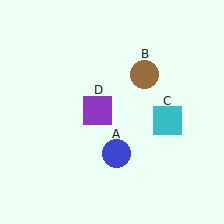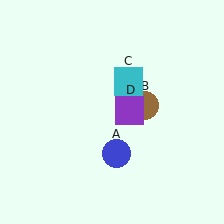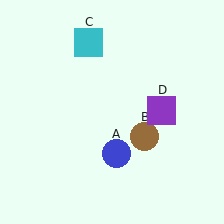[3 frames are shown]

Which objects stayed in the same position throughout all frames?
Blue circle (object A) remained stationary.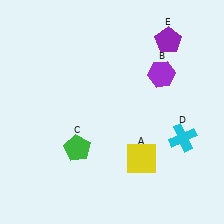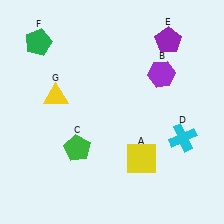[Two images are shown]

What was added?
A green pentagon (F), a yellow triangle (G) were added in Image 2.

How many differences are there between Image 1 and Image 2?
There are 2 differences between the two images.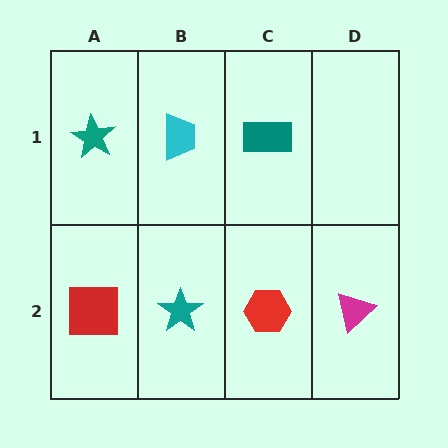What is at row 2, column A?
A red square.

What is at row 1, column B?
A cyan trapezoid.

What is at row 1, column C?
A teal rectangle.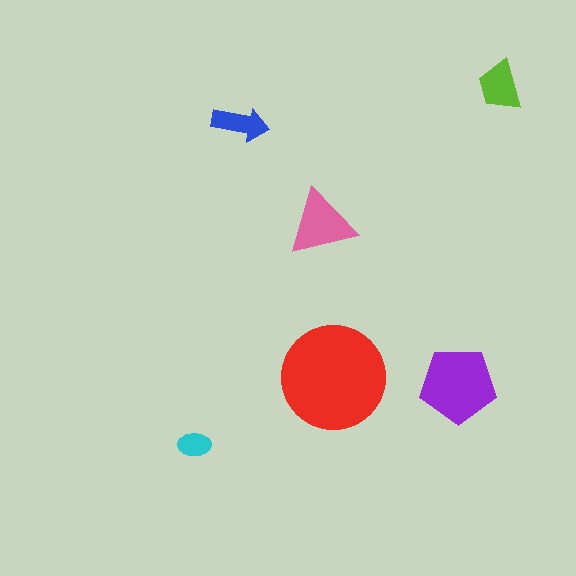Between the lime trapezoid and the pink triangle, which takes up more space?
The pink triangle.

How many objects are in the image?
There are 6 objects in the image.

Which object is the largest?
The red circle.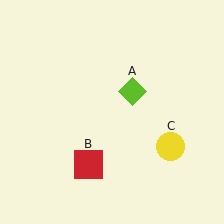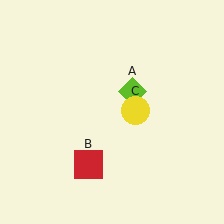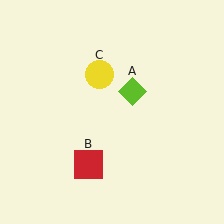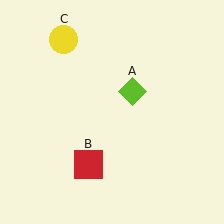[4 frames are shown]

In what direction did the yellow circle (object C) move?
The yellow circle (object C) moved up and to the left.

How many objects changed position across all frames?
1 object changed position: yellow circle (object C).